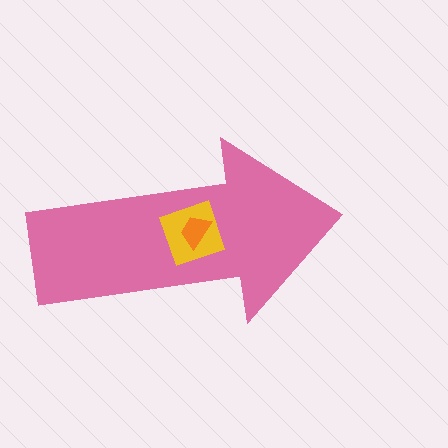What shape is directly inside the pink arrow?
The yellow square.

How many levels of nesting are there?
3.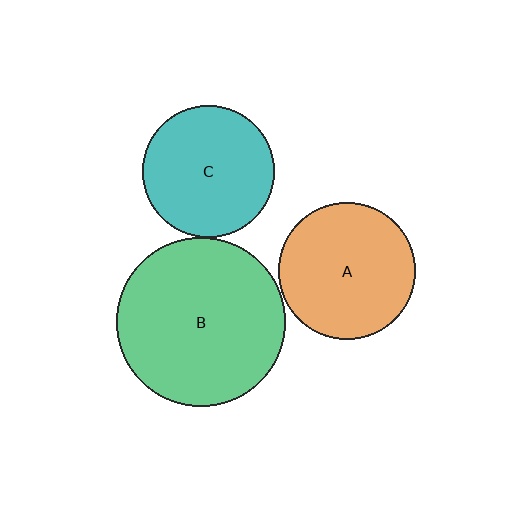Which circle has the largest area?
Circle B (green).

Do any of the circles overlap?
No, none of the circles overlap.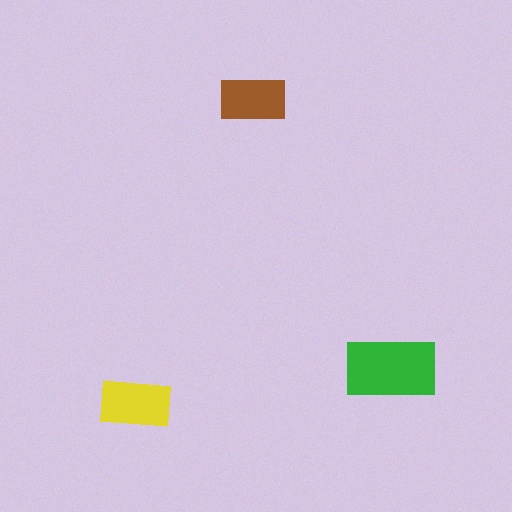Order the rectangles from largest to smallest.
the green one, the yellow one, the brown one.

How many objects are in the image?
There are 3 objects in the image.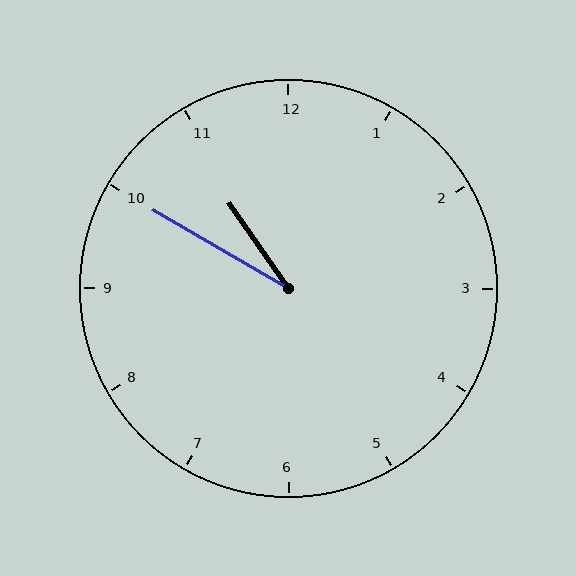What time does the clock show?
10:50.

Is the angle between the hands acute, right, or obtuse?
It is acute.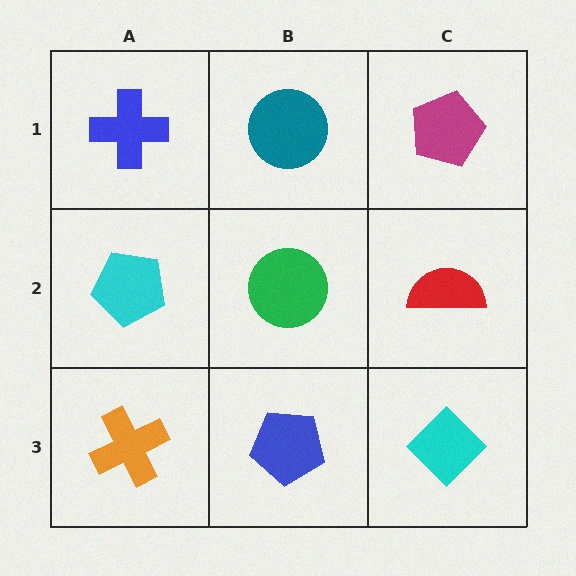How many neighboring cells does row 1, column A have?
2.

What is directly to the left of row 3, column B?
An orange cross.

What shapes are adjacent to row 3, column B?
A green circle (row 2, column B), an orange cross (row 3, column A), a cyan diamond (row 3, column C).